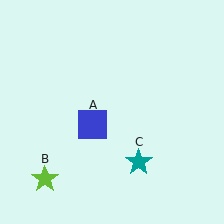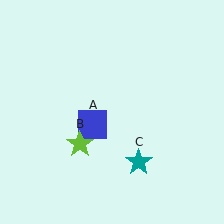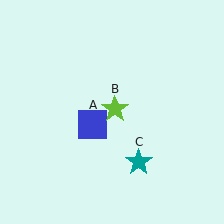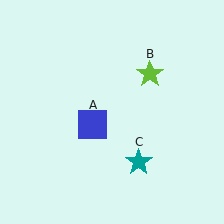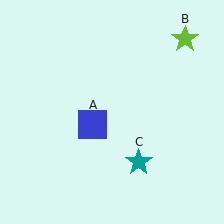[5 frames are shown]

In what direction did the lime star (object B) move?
The lime star (object B) moved up and to the right.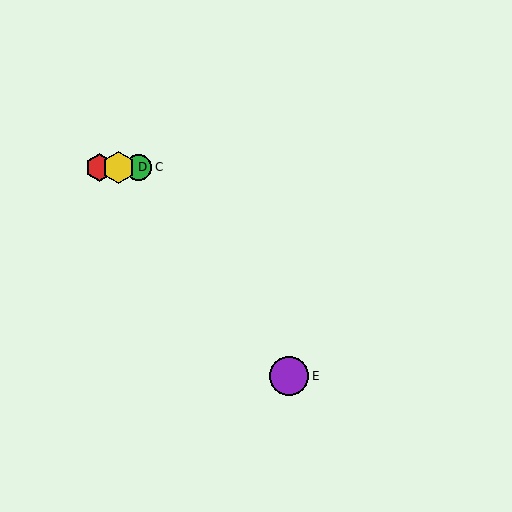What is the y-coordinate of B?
Object B is at y≈167.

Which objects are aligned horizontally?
Objects A, B, C, D are aligned horizontally.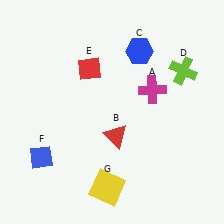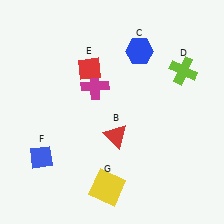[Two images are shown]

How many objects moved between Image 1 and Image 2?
1 object moved between the two images.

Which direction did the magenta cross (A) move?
The magenta cross (A) moved left.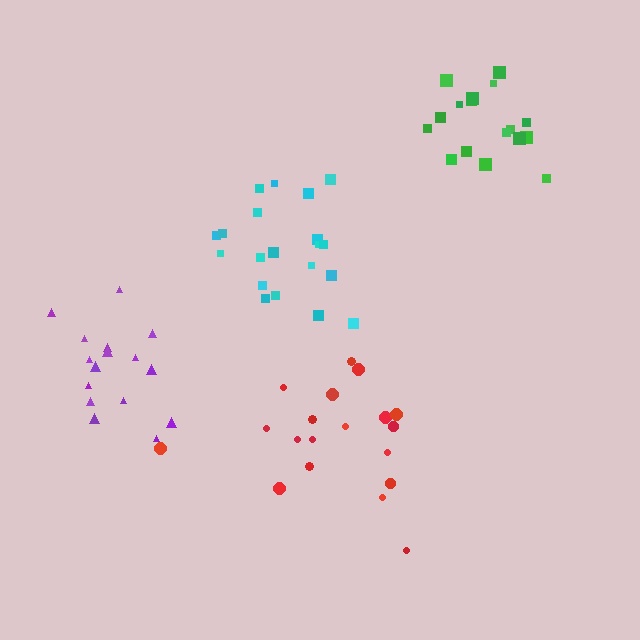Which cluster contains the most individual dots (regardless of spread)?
Cyan (20).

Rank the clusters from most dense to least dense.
purple, green, cyan, red.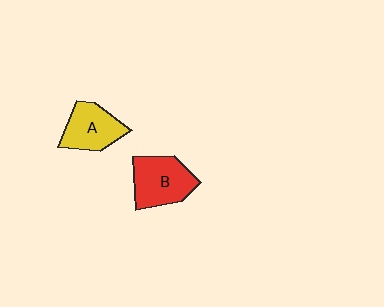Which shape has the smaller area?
Shape A (yellow).